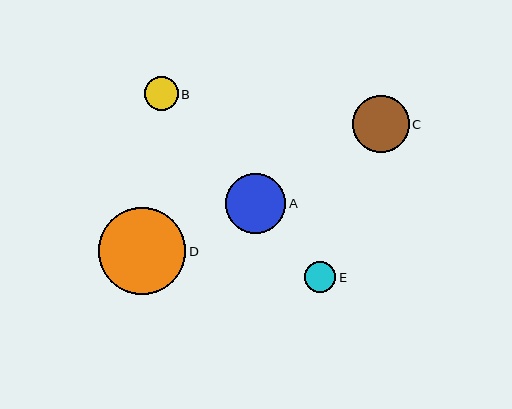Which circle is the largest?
Circle D is the largest with a size of approximately 87 pixels.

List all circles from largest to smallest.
From largest to smallest: D, A, C, B, E.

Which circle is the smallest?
Circle E is the smallest with a size of approximately 31 pixels.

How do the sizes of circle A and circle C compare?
Circle A and circle C are approximately the same size.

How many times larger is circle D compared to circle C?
Circle D is approximately 1.5 times the size of circle C.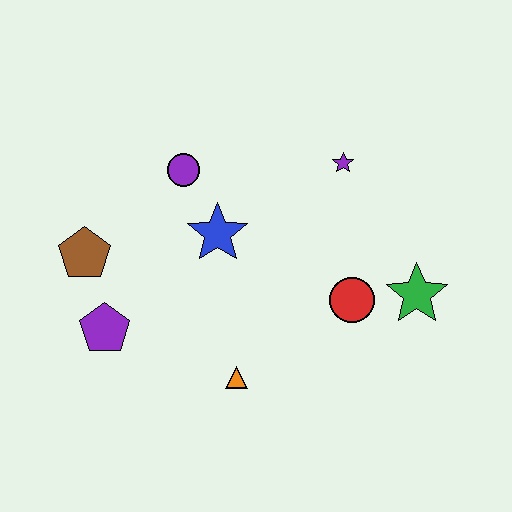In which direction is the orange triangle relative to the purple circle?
The orange triangle is below the purple circle.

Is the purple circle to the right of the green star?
No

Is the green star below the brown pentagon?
Yes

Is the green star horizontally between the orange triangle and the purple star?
No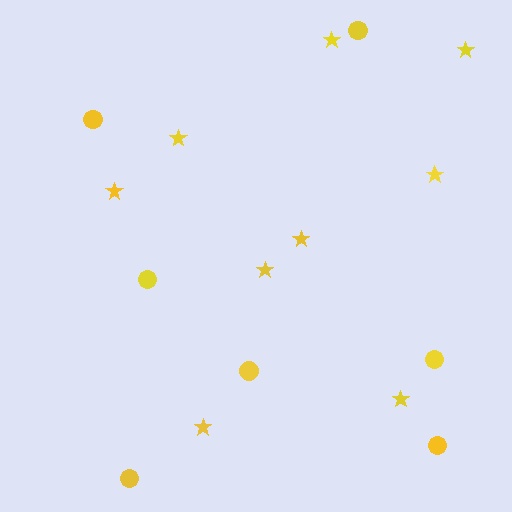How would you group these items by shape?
There are 2 groups: one group of stars (9) and one group of circles (7).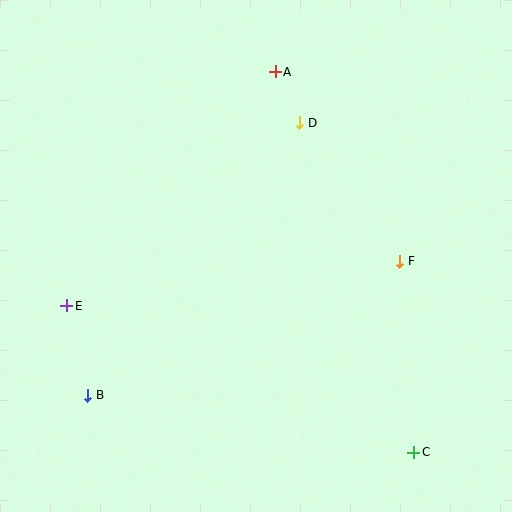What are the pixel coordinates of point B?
Point B is at (88, 395).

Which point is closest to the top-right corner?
Point D is closest to the top-right corner.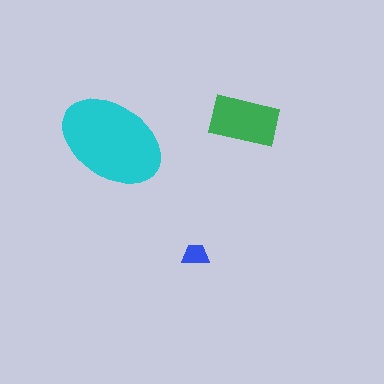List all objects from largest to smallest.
The cyan ellipse, the green rectangle, the blue trapezoid.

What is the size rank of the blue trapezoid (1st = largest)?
3rd.